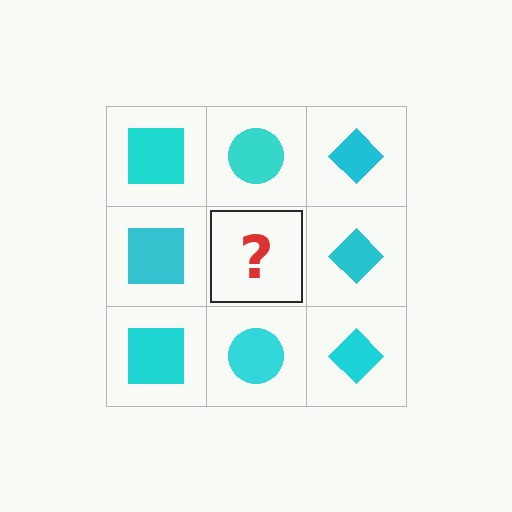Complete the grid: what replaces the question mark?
The question mark should be replaced with a cyan circle.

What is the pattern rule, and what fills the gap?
The rule is that each column has a consistent shape. The gap should be filled with a cyan circle.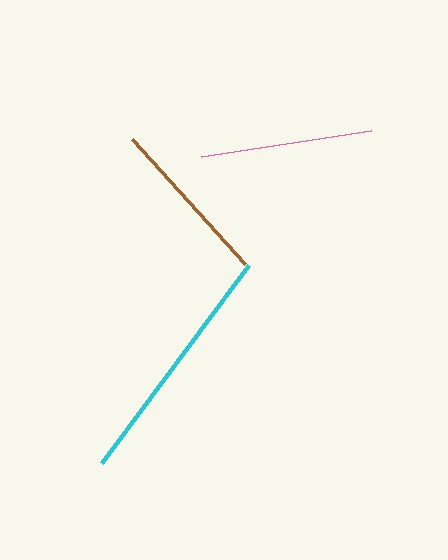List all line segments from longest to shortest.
From longest to shortest: cyan, pink, brown.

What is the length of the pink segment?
The pink segment is approximately 172 pixels long.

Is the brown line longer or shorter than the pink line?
The pink line is longer than the brown line.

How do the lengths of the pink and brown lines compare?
The pink and brown lines are approximately the same length.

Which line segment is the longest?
The cyan line is the longest at approximately 246 pixels.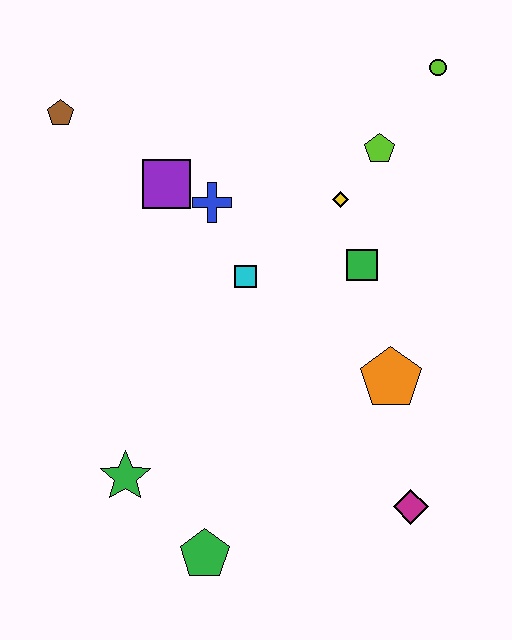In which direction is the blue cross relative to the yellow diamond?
The blue cross is to the left of the yellow diamond.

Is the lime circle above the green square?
Yes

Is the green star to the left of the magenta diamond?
Yes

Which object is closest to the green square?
The yellow diamond is closest to the green square.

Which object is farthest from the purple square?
The magenta diamond is farthest from the purple square.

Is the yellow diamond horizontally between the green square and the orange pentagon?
No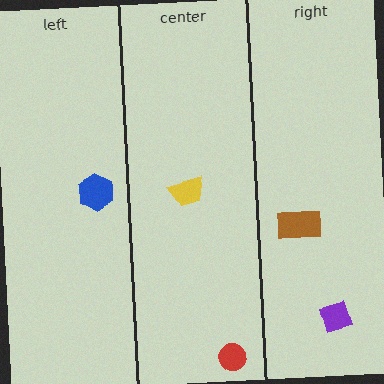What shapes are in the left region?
The blue hexagon.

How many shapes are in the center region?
2.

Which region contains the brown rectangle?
The right region.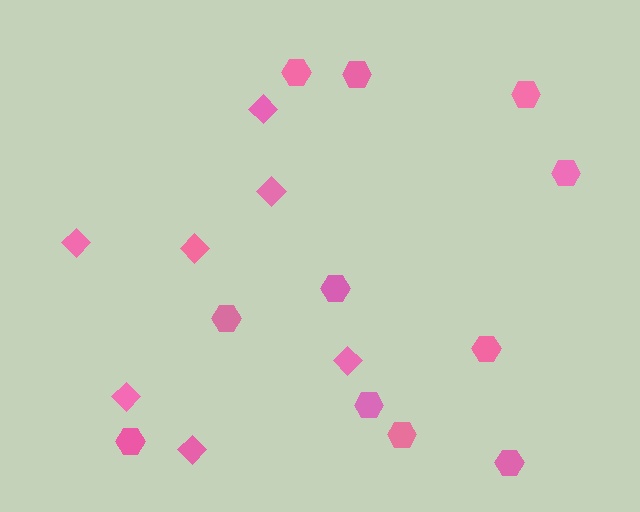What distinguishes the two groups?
There are 2 groups: one group of diamonds (7) and one group of hexagons (11).